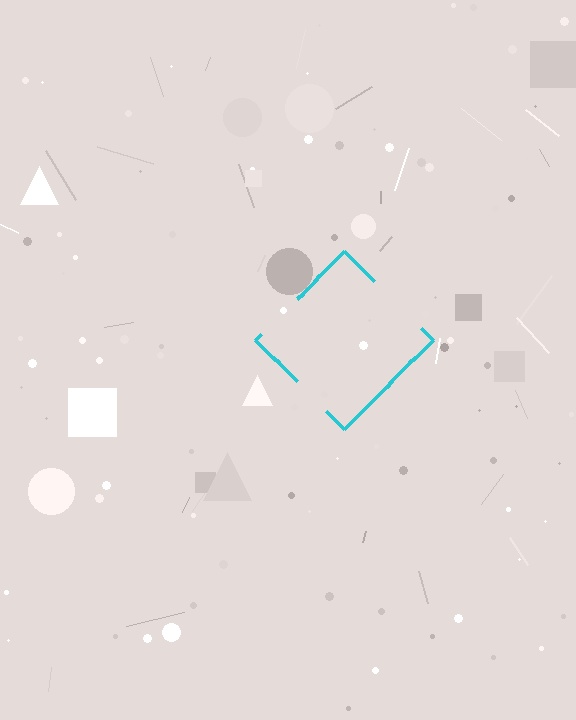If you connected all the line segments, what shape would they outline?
They would outline a diamond.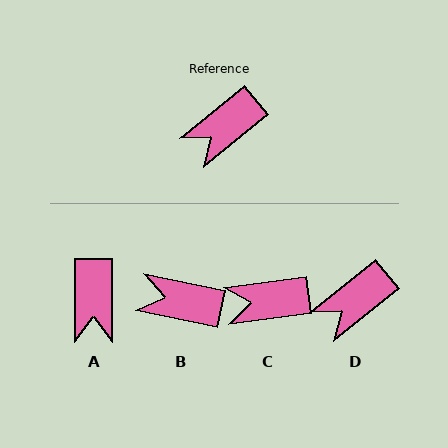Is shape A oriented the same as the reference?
No, it is off by about 51 degrees.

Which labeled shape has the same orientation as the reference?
D.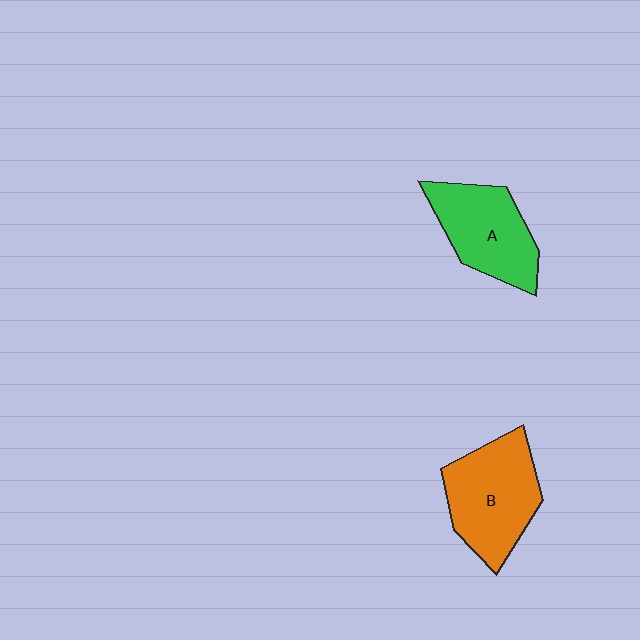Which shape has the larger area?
Shape B (orange).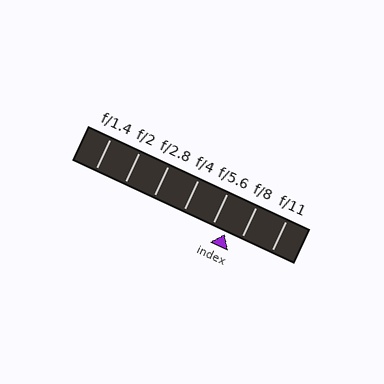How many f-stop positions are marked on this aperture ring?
There are 7 f-stop positions marked.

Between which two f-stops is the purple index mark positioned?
The index mark is between f/5.6 and f/8.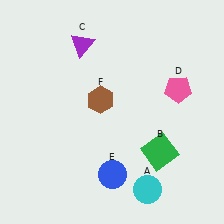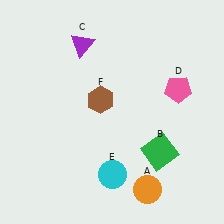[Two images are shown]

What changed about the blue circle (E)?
In Image 1, E is blue. In Image 2, it changed to cyan.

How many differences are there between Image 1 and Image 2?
There are 2 differences between the two images.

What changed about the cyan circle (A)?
In Image 1, A is cyan. In Image 2, it changed to orange.